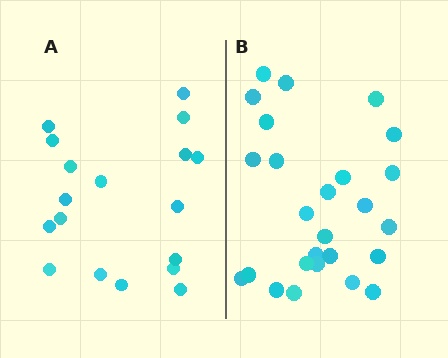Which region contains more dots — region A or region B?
Region B (the right region) has more dots.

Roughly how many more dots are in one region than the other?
Region B has roughly 8 or so more dots than region A.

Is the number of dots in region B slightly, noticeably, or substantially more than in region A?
Region B has noticeably more, but not dramatically so. The ratio is roughly 1.4 to 1.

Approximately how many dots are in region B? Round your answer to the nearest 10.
About 30 dots. (The exact count is 26, which rounds to 30.)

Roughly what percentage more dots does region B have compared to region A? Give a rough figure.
About 45% more.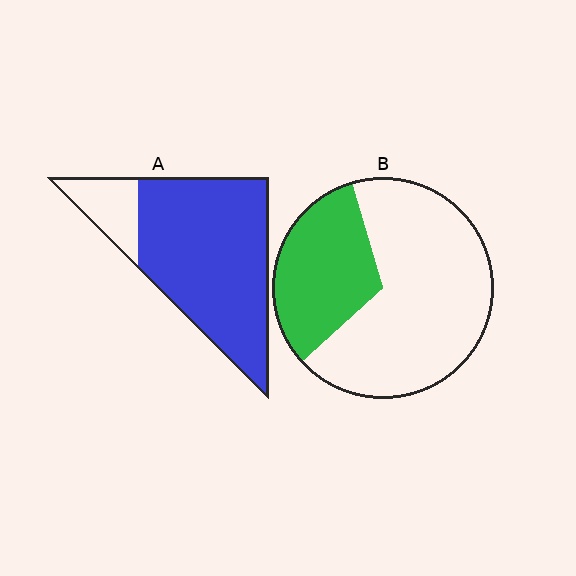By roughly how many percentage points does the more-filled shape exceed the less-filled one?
By roughly 50 percentage points (A over B).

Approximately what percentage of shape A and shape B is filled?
A is approximately 85% and B is approximately 30%.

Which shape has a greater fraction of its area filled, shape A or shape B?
Shape A.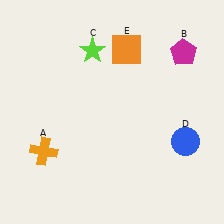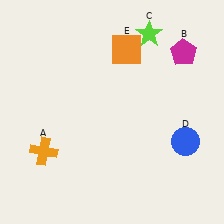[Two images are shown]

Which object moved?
The lime star (C) moved right.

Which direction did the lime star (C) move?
The lime star (C) moved right.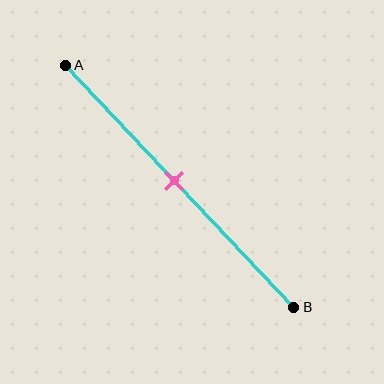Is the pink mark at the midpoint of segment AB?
Yes, the mark is approximately at the midpoint.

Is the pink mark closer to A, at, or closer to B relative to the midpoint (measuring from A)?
The pink mark is approximately at the midpoint of segment AB.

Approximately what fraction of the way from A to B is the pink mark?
The pink mark is approximately 50% of the way from A to B.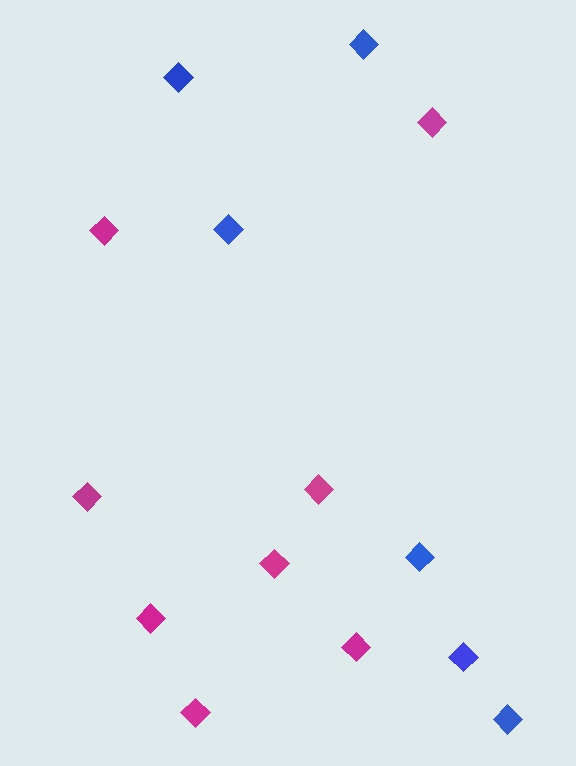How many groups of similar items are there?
There are 2 groups: one group of blue diamonds (6) and one group of magenta diamonds (8).